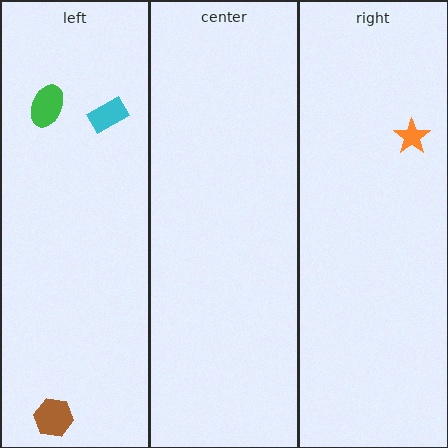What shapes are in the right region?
The orange star.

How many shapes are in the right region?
1.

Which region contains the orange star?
The right region.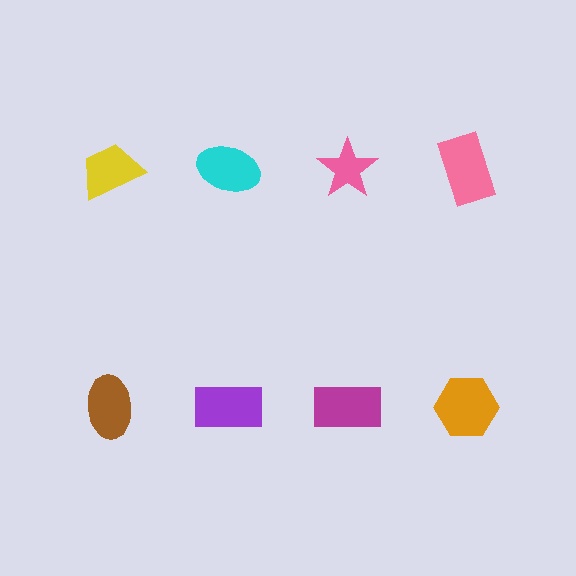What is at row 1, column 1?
A yellow trapezoid.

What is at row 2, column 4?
An orange hexagon.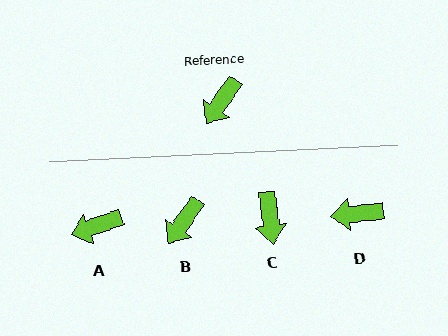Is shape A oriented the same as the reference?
No, it is off by about 35 degrees.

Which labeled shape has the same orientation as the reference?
B.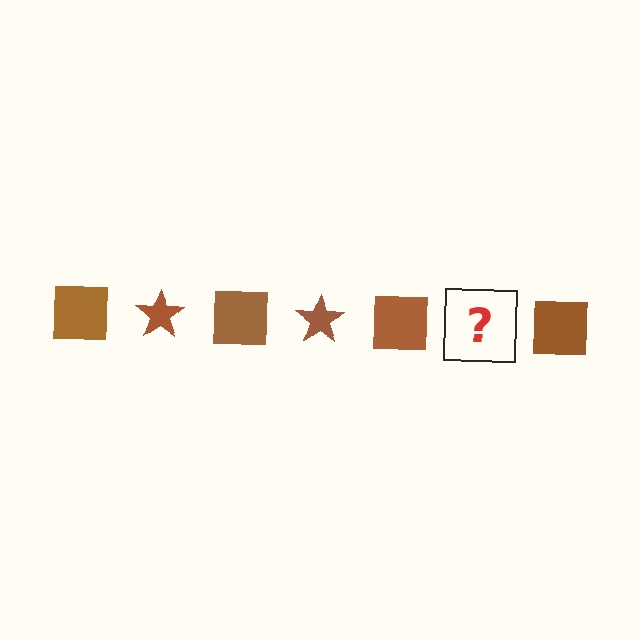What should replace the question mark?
The question mark should be replaced with a brown star.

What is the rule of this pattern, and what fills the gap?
The rule is that the pattern cycles through square, star shapes in brown. The gap should be filled with a brown star.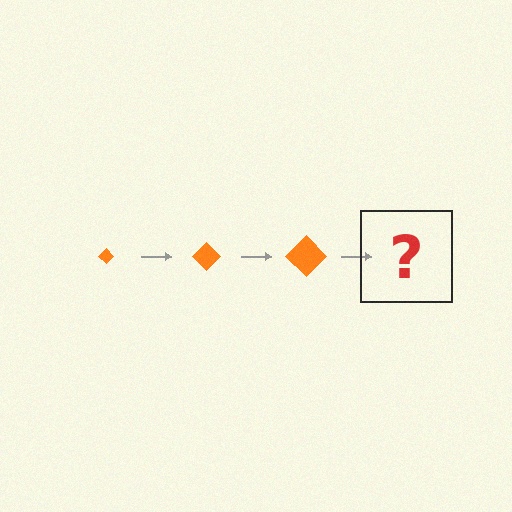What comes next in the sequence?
The next element should be an orange diamond, larger than the previous one.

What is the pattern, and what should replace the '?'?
The pattern is that the diamond gets progressively larger each step. The '?' should be an orange diamond, larger than the previous one.